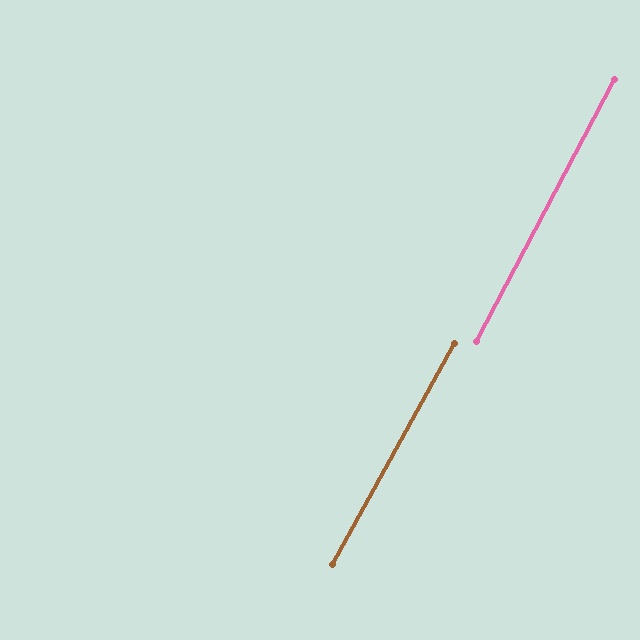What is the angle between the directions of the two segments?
Approximately 1 degree.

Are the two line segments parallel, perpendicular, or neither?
Parallel — their directions differ by only 1.3°.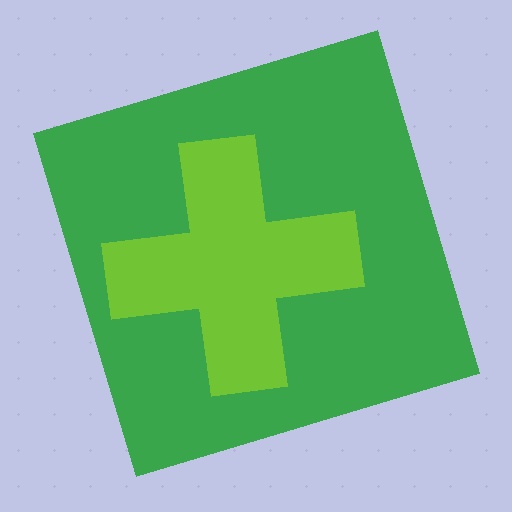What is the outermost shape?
The green square.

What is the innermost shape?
The lime cross.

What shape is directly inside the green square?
The lime cross.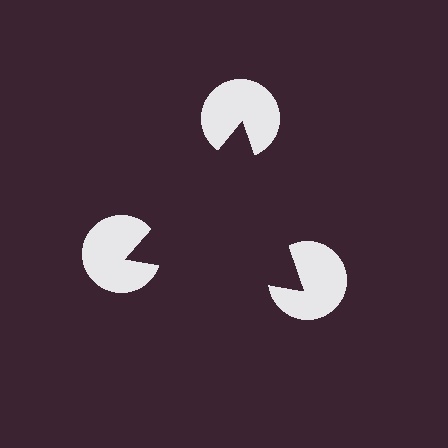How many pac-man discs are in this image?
There are 3 — one at each vertex of the illusory triangle.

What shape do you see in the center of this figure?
An illusory triangle — its edges are inferred from the aligned wedge cuts in the pac-man discs, not physically drawn.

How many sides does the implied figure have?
3 sides.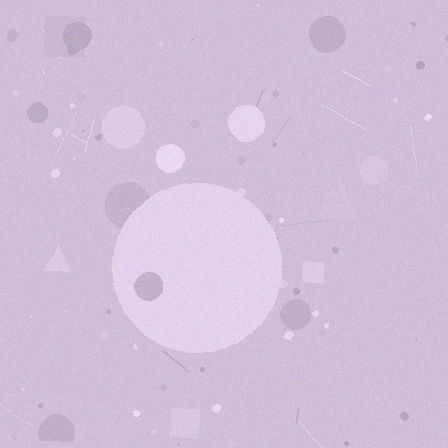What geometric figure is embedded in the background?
A circle is embedded in the background.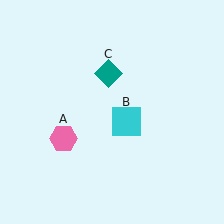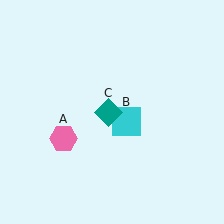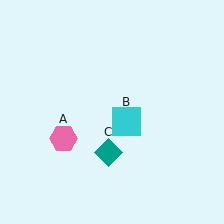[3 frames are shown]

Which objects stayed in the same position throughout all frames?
Pink hexagon (object A) and cyan square (object B) remained stationary.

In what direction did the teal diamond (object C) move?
The teal diamond (object C) moved down.